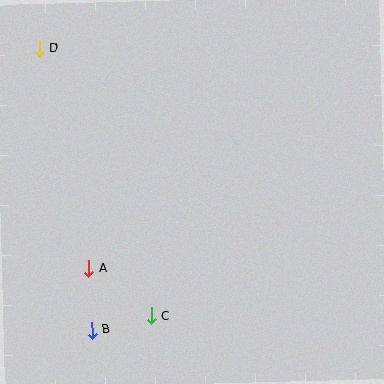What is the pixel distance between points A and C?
The distance between A and C is 79 pixels.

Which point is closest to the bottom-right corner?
Point C is closest to the bottom-right corner.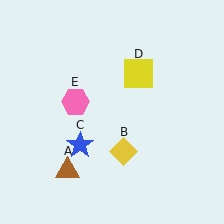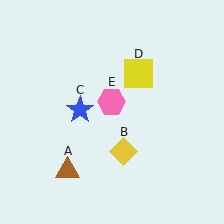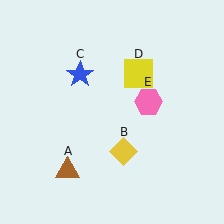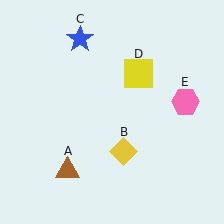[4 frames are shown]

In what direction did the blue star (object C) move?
The blue star (object C) moved up.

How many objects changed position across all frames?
2 objects changed position: blue star (object C), pink hexagon (object E).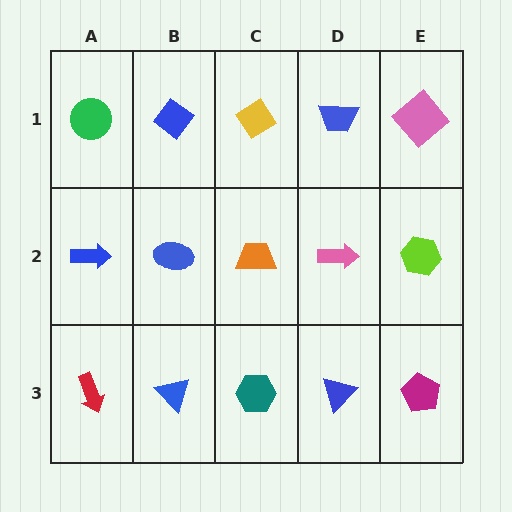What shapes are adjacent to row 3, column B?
A blue ellipse (row 2, column B), a red arrow (row 3, column A), a teal hexagon (row 3, column C).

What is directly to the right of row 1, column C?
A blue trapezoid.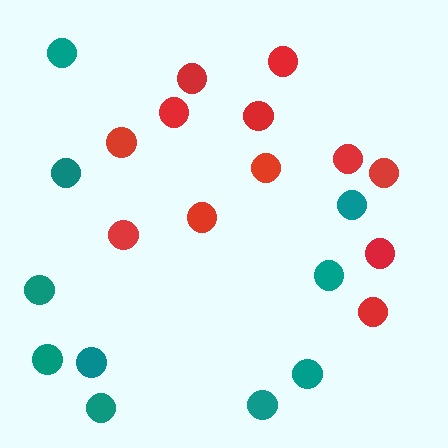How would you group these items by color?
There are 2 groups: one group of red circles (12) and one group of teal circles (10).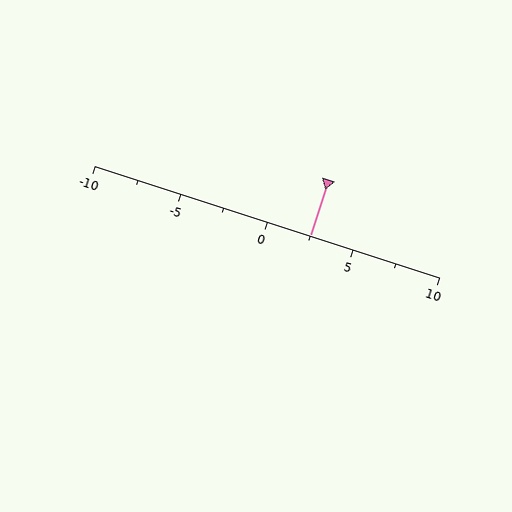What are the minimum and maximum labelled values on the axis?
The axis runs from -10 to 10.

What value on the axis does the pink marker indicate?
The marker indicates approximately 2.5.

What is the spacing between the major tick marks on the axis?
The major ticks are spaced 5 apart.